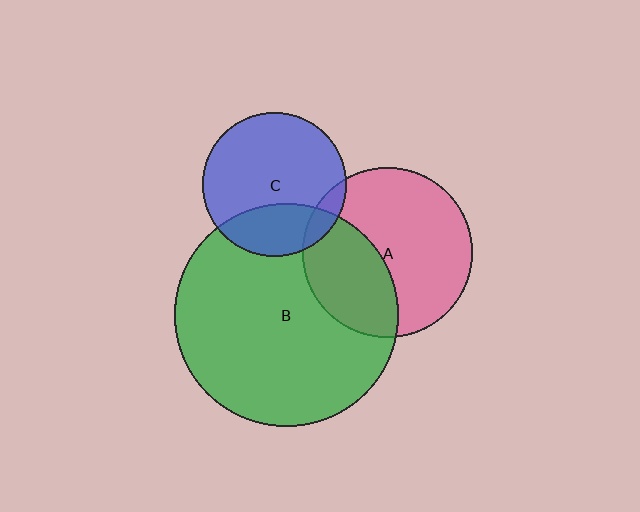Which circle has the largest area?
Circle B (green).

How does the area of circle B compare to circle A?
Approximately 1.7 times.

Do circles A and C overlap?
Yes.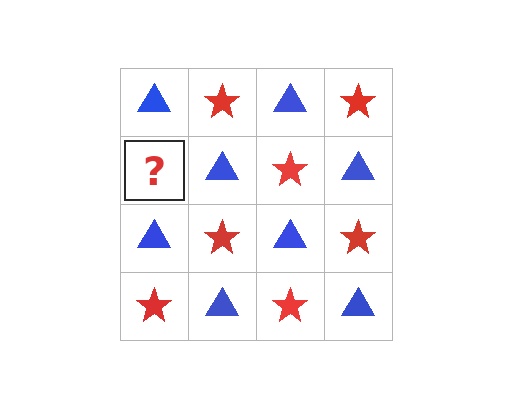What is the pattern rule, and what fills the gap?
The rule is that it alternates blue triangle and red star in a checkerboard pattern. The gap should be filled with a red star.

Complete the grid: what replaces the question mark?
The question mark should be replaced with a red star.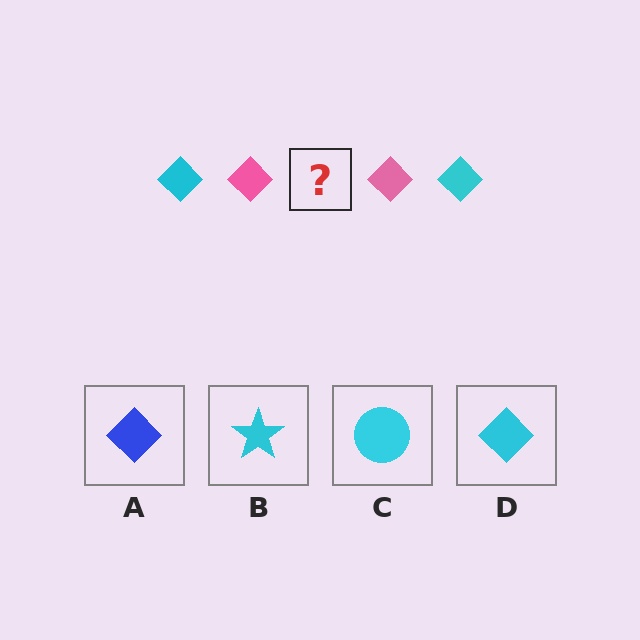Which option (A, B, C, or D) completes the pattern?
D.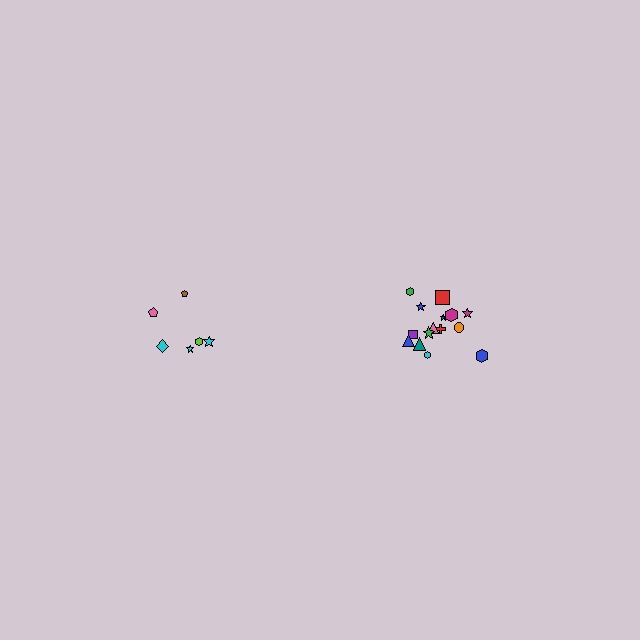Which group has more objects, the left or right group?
The right group.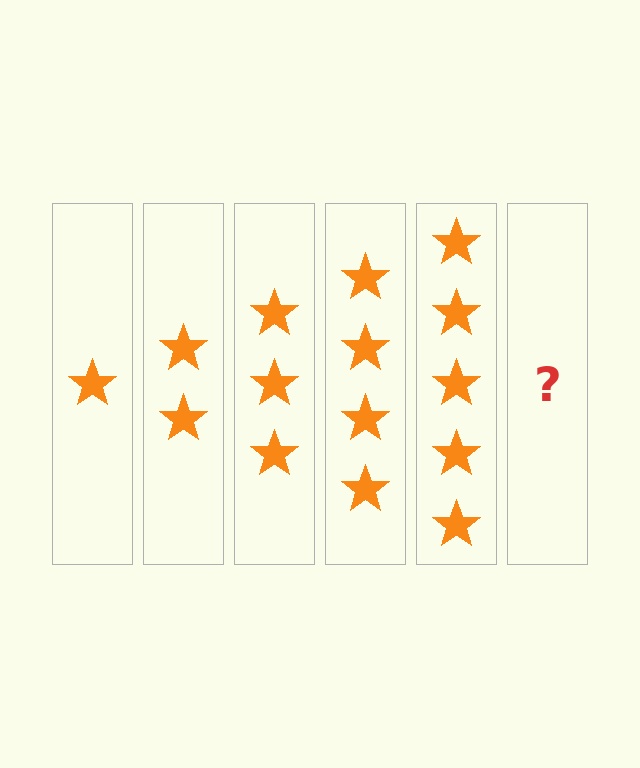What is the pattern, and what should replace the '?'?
The pattern is that each step adds one more star. The '?' should be 6 stars.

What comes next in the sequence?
The next element should be 6 stars.